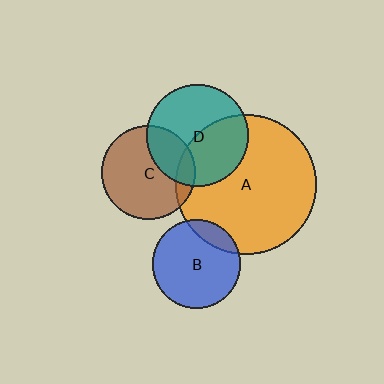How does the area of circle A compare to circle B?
Approximately 2.5 times.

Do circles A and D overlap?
Yes.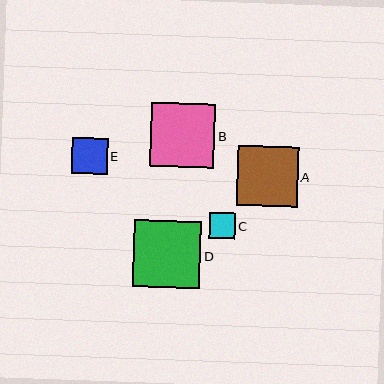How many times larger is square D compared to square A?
Square D is approximately 1.1 times the size of square A.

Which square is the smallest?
Square C is the smallest with a size of approximately 26 pixels.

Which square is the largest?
Square D is the largest with a size of approximately 67 pixels.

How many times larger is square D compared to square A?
Square D is approximately 1.1 times the size of square A.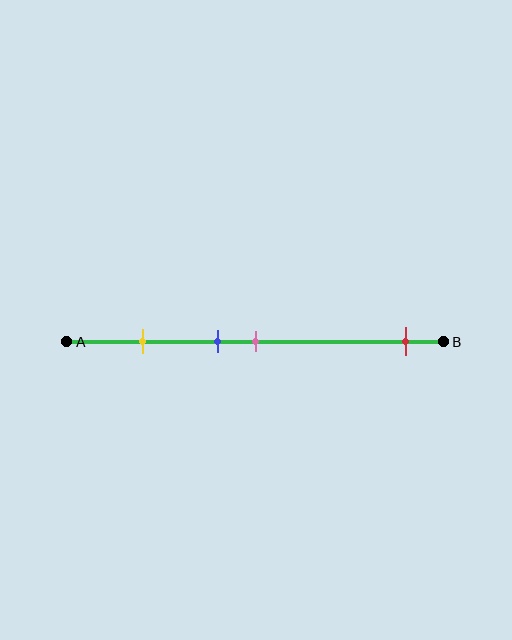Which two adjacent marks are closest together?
The blue and pink marks are the closest adjacent pair.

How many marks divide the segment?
There are 4 marks dividing the segment.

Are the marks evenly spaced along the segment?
No, the marks are not evenly spaced.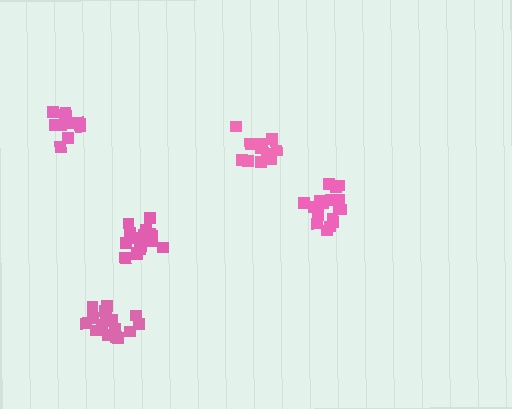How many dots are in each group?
Group 1: 14 dots, Group 2: 16 dots, Group 3: 13 dots, Group 4: 18 dots, Group 5: 18 dots (79 total).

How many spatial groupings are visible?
There are 5 spatial groupings.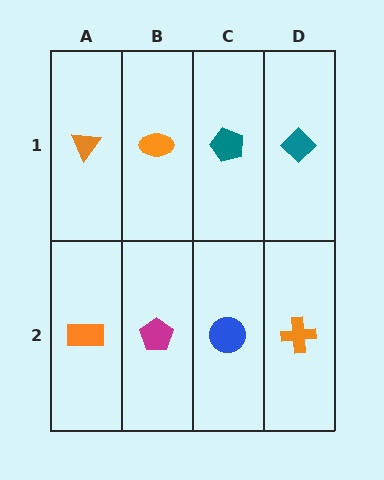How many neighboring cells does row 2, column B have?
3.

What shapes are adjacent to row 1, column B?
A magenta pentagon (row 2, column B), an orange triangle (row 1, column A), a teal pentagon (row 1, column C).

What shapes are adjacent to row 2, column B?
An orange ellipse (row 1, column B), an orange rectangle (row 2, column A), a blue circle (row 2, column C).